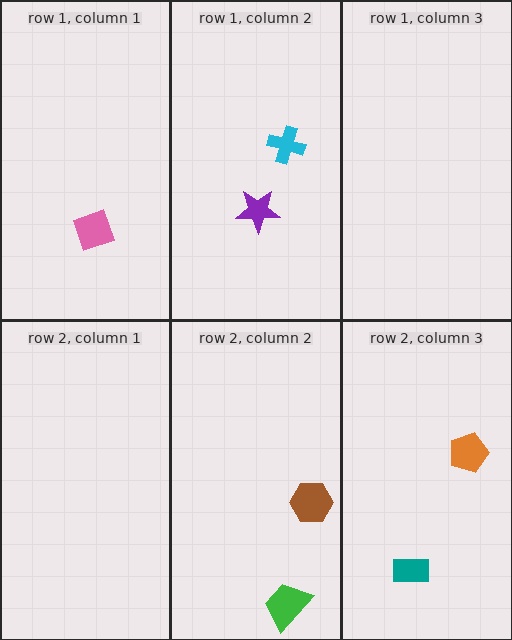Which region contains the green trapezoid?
The row 2, column 2 region.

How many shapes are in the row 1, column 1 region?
1.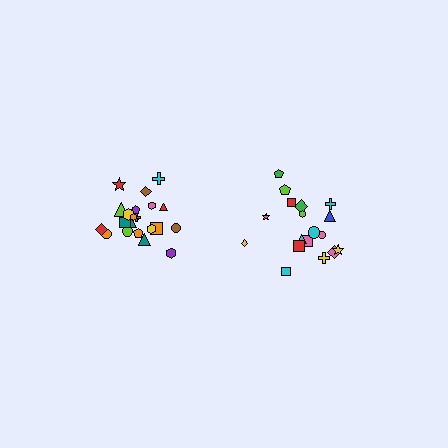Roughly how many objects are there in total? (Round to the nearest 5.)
Roughly 40 objects in total.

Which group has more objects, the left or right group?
The left group.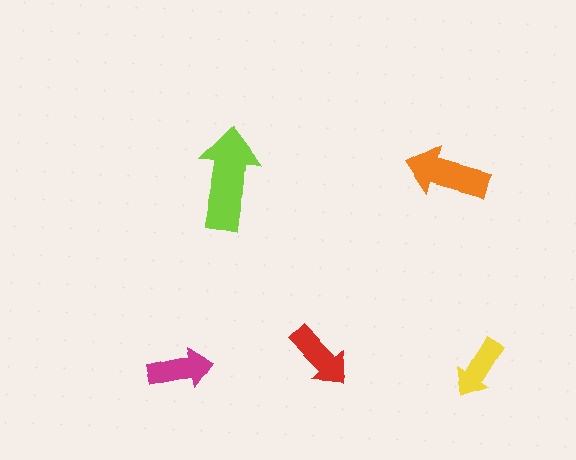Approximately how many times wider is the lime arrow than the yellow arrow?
About 1.5 times wider.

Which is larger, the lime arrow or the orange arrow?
The lime one.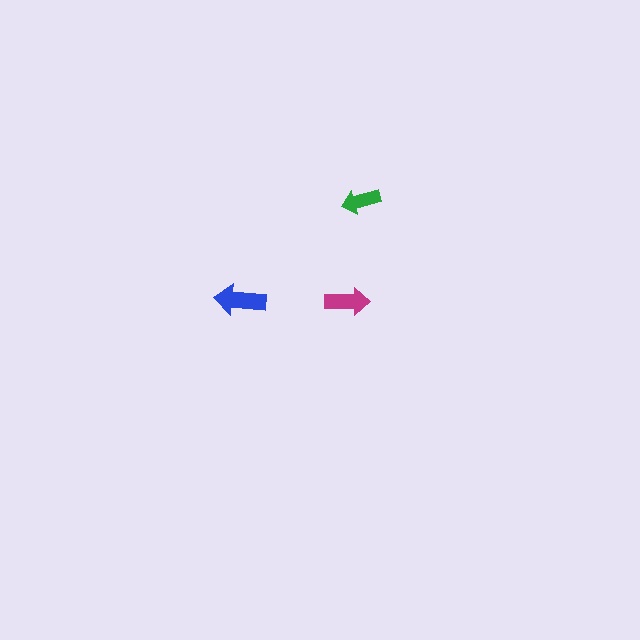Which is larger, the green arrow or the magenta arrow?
The magenta one.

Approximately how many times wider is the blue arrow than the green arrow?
About 1.5 times wider.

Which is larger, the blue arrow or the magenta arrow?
The blue one.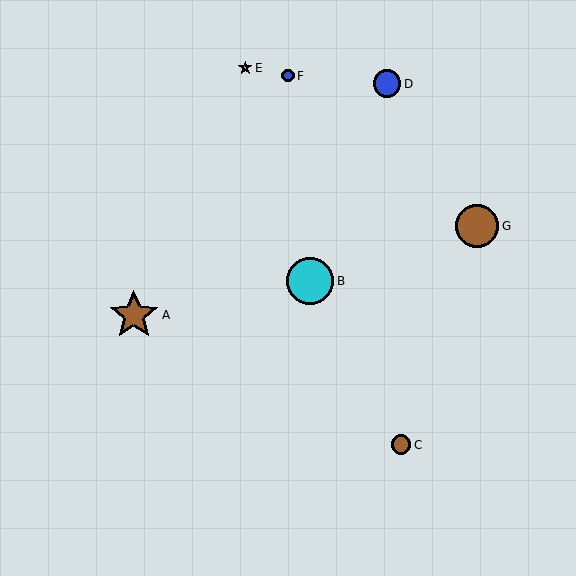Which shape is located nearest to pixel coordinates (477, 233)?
The brown circle (labeled G) at (477, 226) is nearest to that location.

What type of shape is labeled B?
Shape B is a cyan circle.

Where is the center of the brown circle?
The center of the brown circle is at (401, 445).